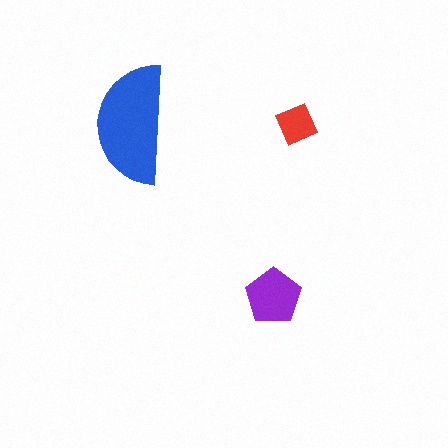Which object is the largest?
The blue semicircle.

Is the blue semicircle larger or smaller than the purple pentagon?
Larger.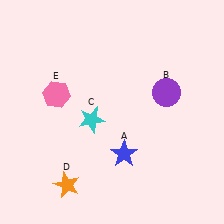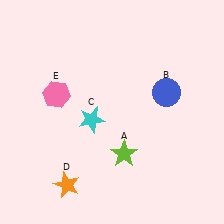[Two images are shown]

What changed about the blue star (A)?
In Image 1, A is blue. In Image 2, it changed to lime.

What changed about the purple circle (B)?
In Image 1, B is purple. In Image 2, it changed to blue.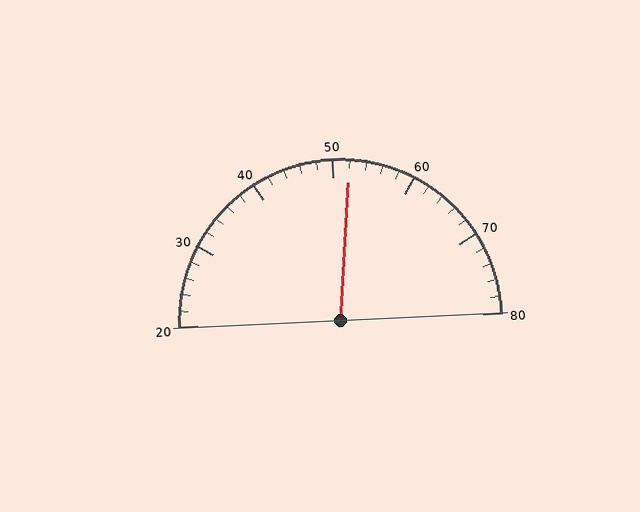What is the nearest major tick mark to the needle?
The nearest major tick mark is 50.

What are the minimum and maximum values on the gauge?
The gauge ranges from 20 to 80.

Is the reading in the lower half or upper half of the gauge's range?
The reading is in the upper half of the range (20 to 80).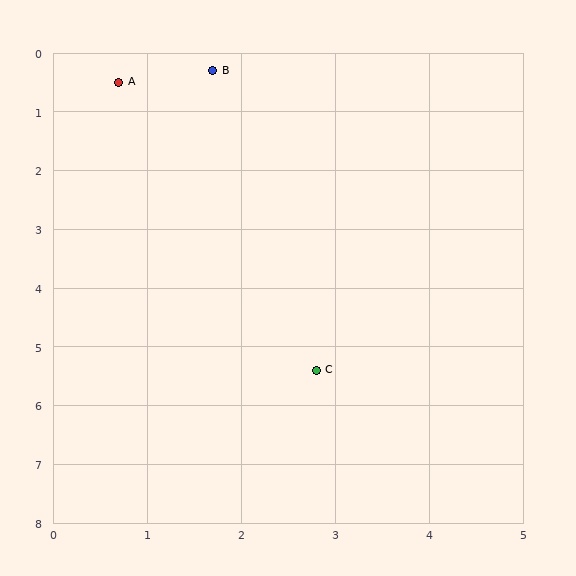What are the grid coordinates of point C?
Point C is at approximately (2.8, 5.4).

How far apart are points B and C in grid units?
Points B and C are about 5.2 grid units apart.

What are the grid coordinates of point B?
Point B is at approximately (1.7, 0.3).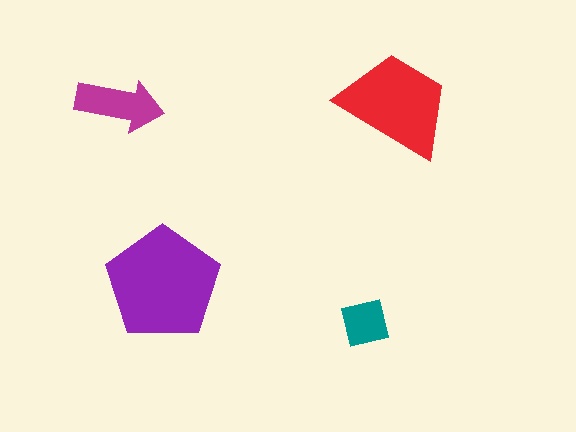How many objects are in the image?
There are 4 objects in the image.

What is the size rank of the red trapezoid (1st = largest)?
2nd.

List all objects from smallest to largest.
The teal square, the magenta arrow, the red trapezoid, the purple pentagon.